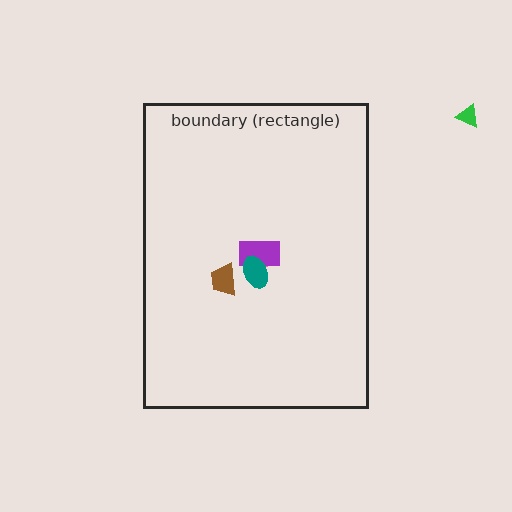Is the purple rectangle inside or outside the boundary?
Inside.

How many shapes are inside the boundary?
4 inside, 1 outside.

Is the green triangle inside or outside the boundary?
Outside.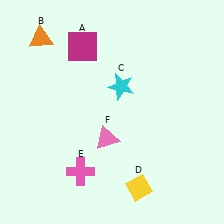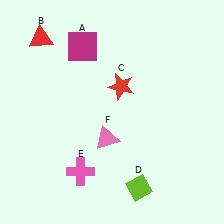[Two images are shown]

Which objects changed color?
B changed from orange to red. C changed from cyan to red. D changed from yellow to lime.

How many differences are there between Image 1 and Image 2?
There are 3 differences between the two images.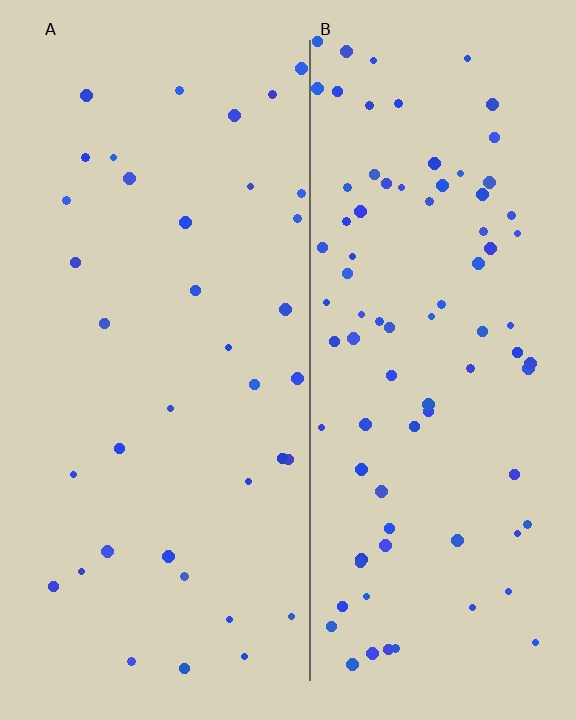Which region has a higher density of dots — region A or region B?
B (the right).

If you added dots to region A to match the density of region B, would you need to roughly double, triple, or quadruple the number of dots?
Approximately double.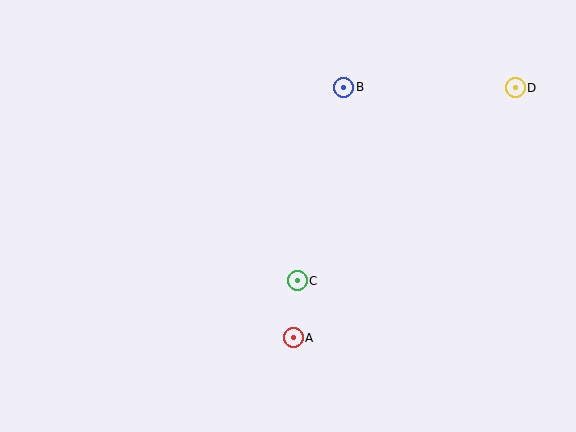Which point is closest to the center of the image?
Point C at (297, 281) is closest to the center.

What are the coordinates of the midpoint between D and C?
The midpoint between D and C is at (406, 184).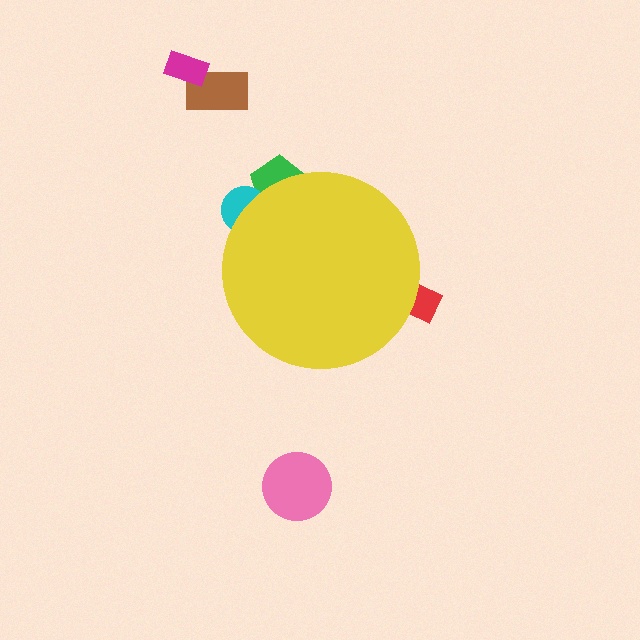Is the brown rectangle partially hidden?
No, the brown rectangle is fully visible.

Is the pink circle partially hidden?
No, the pink circle is fully visible.